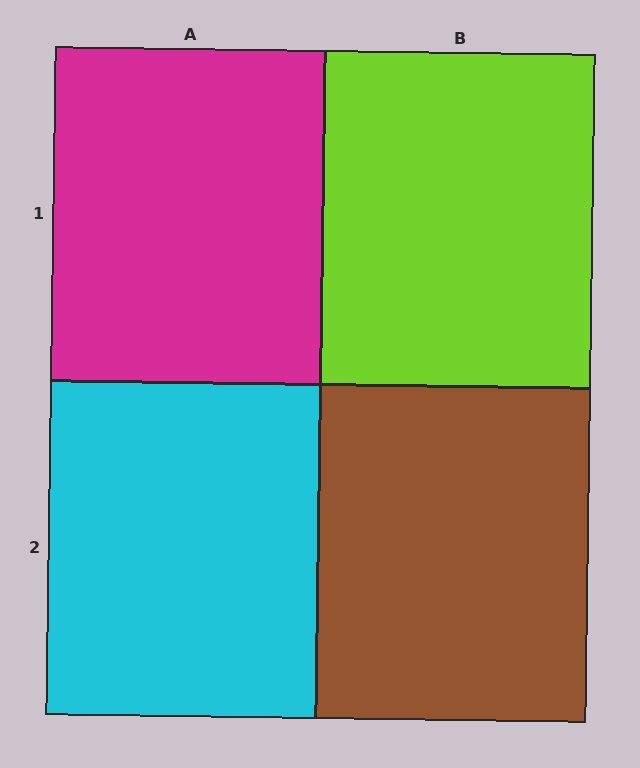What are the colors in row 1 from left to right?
Magenta, lime.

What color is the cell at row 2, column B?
Brown.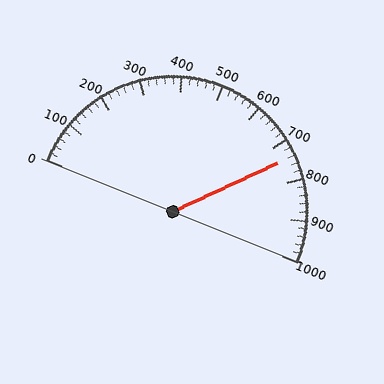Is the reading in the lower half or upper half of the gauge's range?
The reading is in the upper half of the range (0 to 1000).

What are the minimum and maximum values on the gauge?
The gauge ranges from 0 to 1000.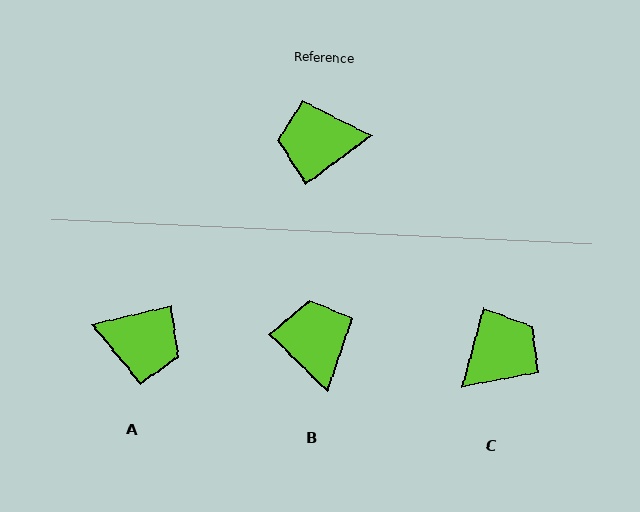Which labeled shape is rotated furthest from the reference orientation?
A, about 156 degrees away.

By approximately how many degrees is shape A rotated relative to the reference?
Approximately 156 degrees counter-clockwise.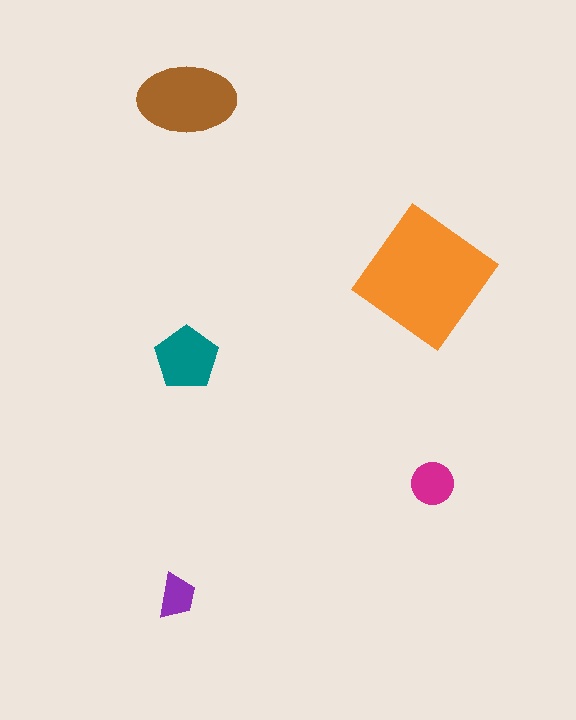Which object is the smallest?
The purple trapezoid.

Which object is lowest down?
The purple trapezoid is bottommost.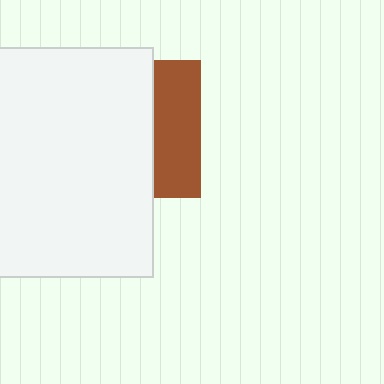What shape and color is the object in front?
The object in front is a white rectangle.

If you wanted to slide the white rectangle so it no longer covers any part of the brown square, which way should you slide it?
Slide it left — that is the most direct way to separate the two shapes.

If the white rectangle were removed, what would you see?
You would see the complete brown square.